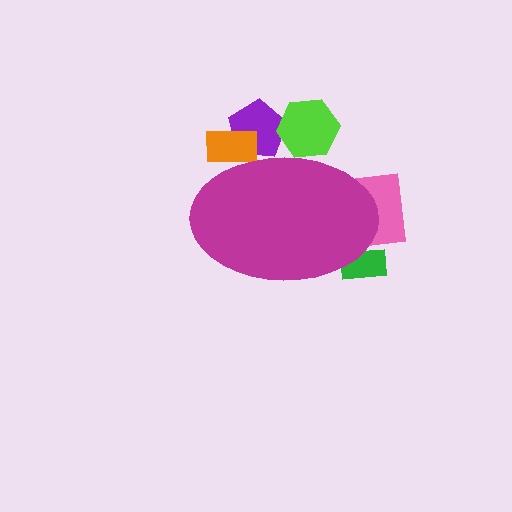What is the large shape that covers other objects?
A magenta ellipse.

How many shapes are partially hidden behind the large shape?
5 shapes are partially hidden.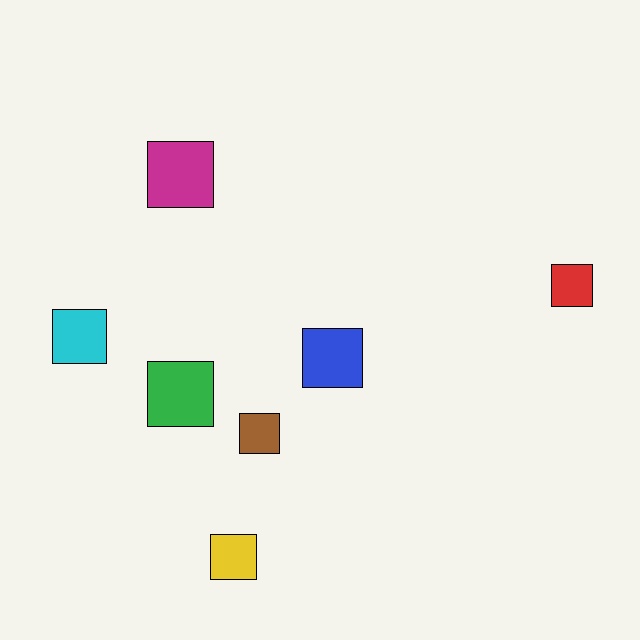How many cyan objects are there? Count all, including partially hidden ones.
There is 1 cyan object.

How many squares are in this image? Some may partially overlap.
There are 7 squares.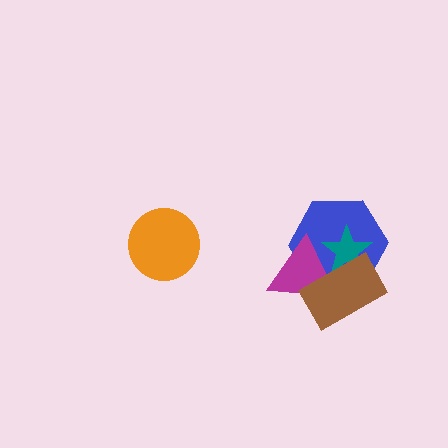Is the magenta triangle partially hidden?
Yes, it is partially covered by another shape.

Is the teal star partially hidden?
Yes, it is partially covered by another shape.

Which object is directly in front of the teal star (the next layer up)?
The magenta triangle is directly in front of the teal star.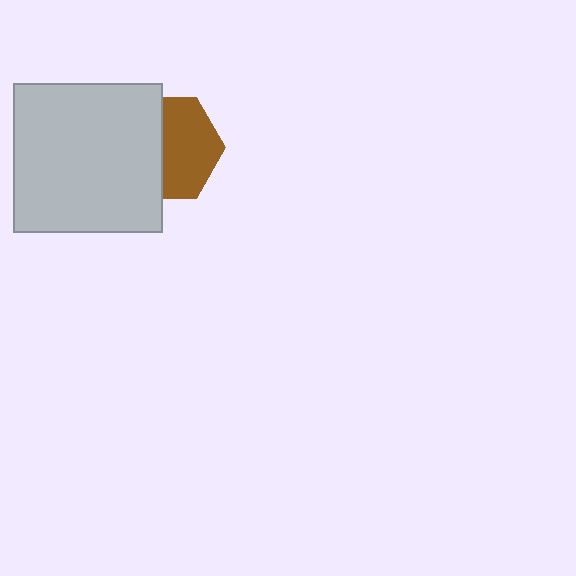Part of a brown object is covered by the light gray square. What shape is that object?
It is a hexagon.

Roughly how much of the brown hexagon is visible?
About half of it is visible (roughly 55%).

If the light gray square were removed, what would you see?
You would see the complete brown hexagon.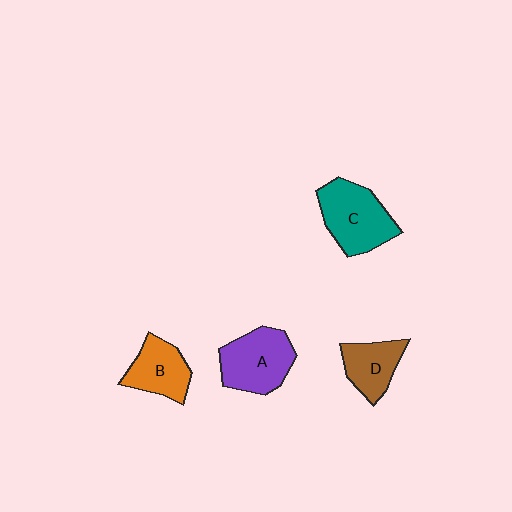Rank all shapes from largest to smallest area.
From largest to smallest: C (teal), A (purple), B (orange), D (brown).